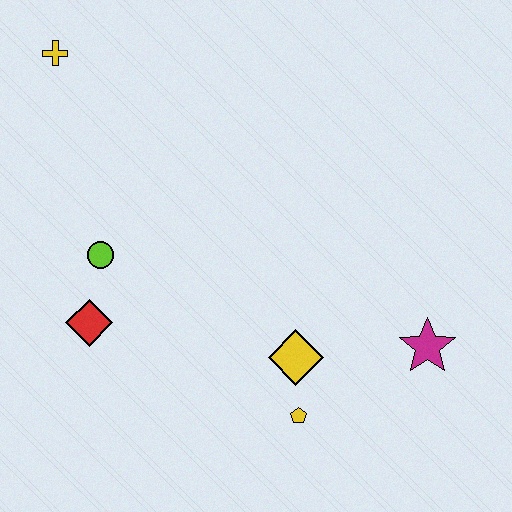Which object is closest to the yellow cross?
The lime circle is closest to the yellow cross.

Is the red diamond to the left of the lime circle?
Yes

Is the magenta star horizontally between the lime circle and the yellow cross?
No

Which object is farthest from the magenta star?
The yellow cross is farthest from the magenta star.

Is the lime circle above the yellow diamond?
Yes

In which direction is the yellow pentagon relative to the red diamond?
The yellow pentagon is to the right of the red diamond.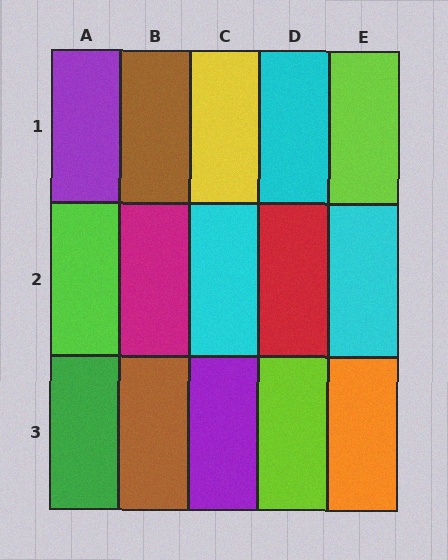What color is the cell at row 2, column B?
Magenta.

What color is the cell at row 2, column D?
Red.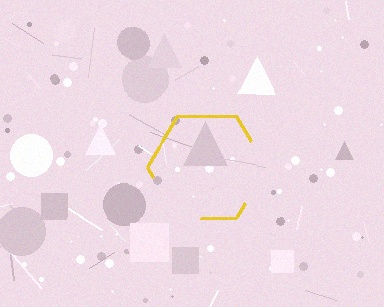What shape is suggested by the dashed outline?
The dashed outline suggests a hexagon.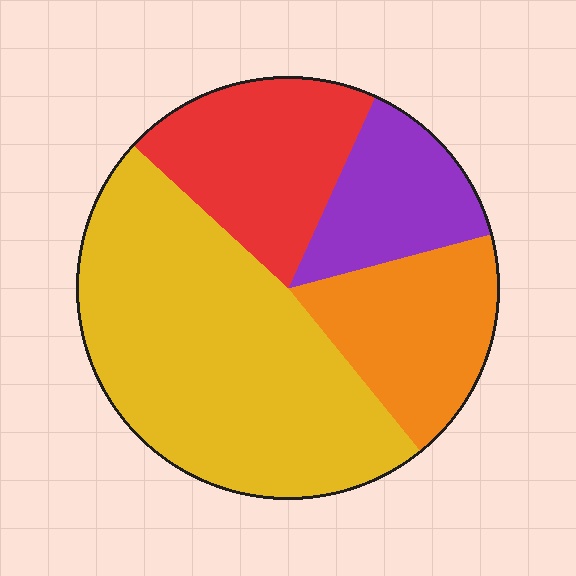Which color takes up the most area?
Yellow, at roughly 50%.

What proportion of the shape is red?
Red covers around 20% of the shape.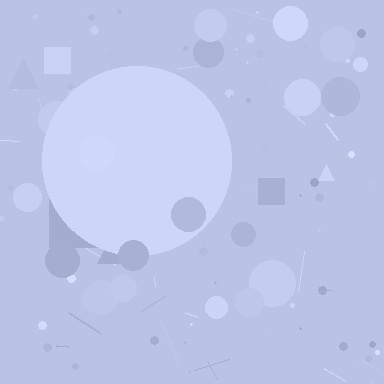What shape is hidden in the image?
A circle is hidden in the image.